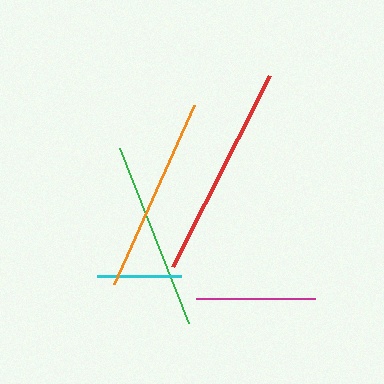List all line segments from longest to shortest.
From longest to shortest: red, orange, green, magenta, cyan.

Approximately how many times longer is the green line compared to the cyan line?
The green line is approximately 2.2 times the length of the cyan line.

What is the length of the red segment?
The red segment is approximately 214 pixels long.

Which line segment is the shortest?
The cyan line is the shortest at approximately 84 pixels.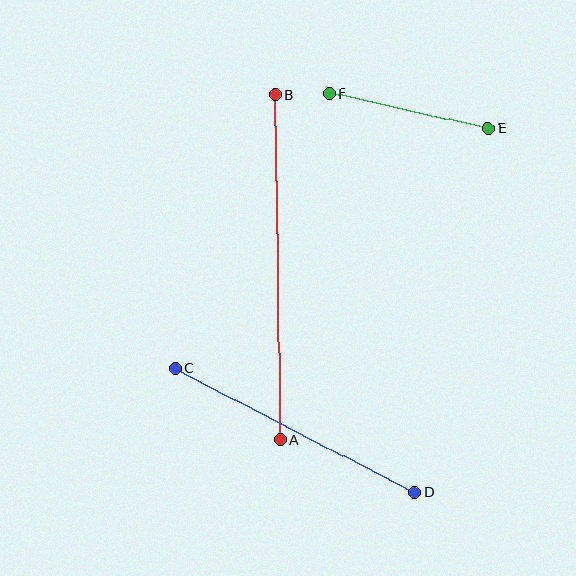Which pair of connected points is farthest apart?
Points A and B are farthest apart.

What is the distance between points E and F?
The distance is approximately 163 pixels.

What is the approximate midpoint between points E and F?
The midpoint is at approximately (409, 111) pixels.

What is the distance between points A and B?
The distance is approximately 345 pixels.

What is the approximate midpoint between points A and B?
The midpoint is at approximately (278, 267) pixels.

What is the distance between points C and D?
The distance is approximately 270 pixels.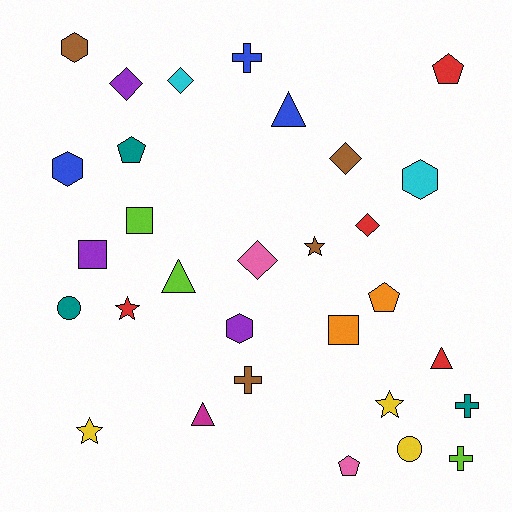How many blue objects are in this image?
There are 3 blue objects.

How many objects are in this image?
There are 30 objects.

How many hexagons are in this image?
There are 4 hexagons.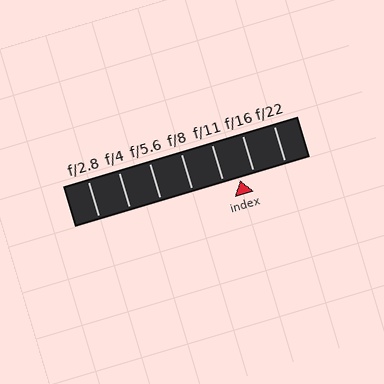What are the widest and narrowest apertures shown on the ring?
The widest aperture shown is f/2.8 and the narrowest is f/22.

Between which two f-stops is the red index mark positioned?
The index mark is between f/11 and f/16.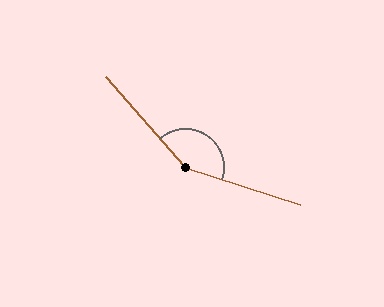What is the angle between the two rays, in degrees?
Approximately 149 degrees.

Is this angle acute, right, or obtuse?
It is obtuse.